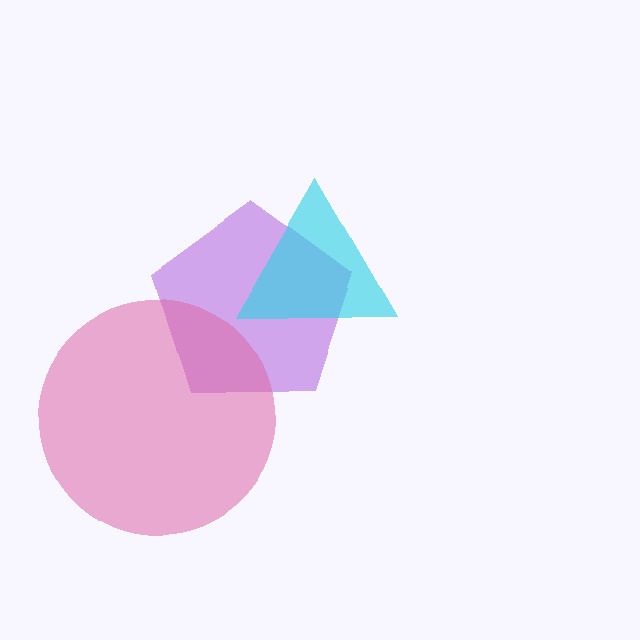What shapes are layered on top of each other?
The layered shapes are: a purple pentagon, a pink circle, a cyan triangle.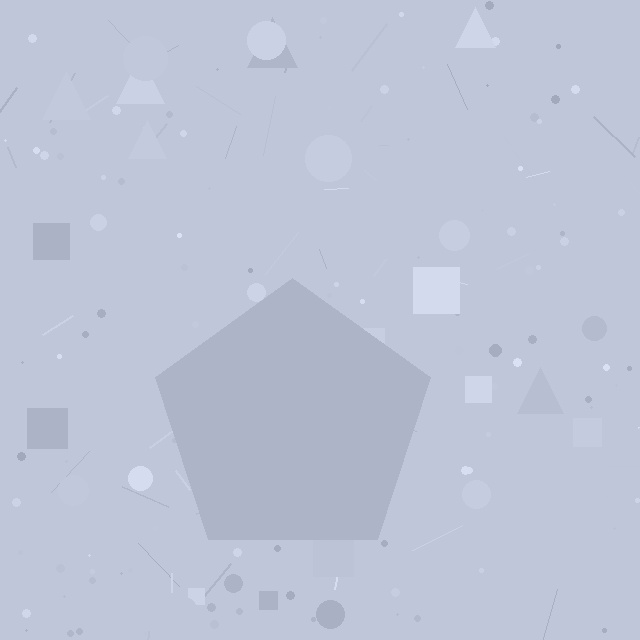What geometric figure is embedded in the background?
A pentagon is embedded in the background.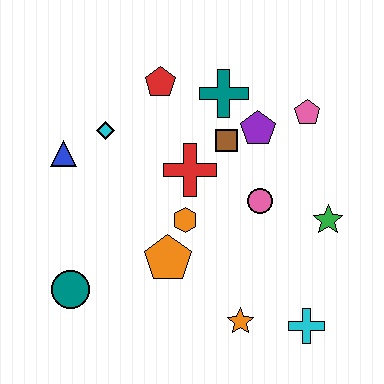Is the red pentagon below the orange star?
No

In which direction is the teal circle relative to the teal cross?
The teal circle is below the teal cross.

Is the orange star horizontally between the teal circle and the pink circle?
Yes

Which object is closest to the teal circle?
The orange pentagon is closest to the teal circle.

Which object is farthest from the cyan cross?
The blue triangle is farthest from the cyan cross.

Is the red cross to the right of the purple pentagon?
No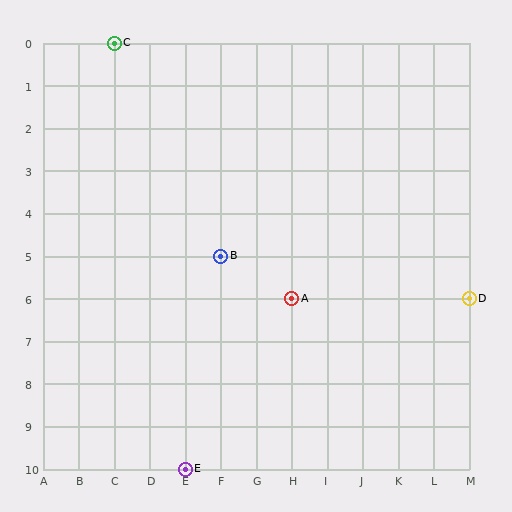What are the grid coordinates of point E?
Point E is at grid coordinates (E, 10).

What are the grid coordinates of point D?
Point D is at grid coordinates (M, 6).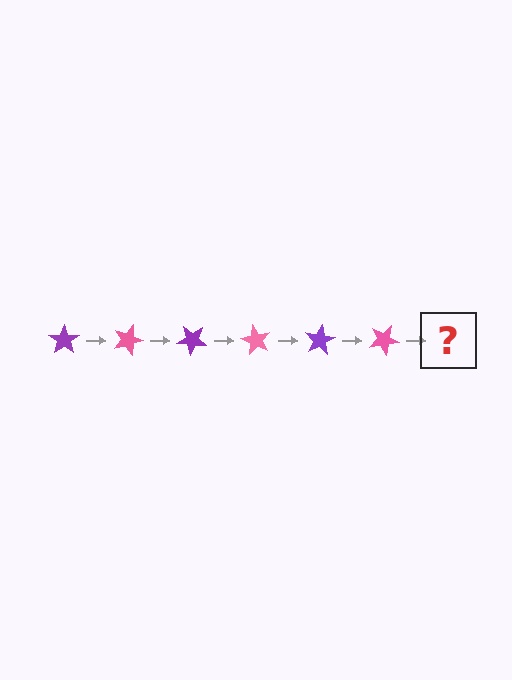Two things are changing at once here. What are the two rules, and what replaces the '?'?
The two rules are that it rotates 20 degrees each step and the color cycles through purple and pink. The '?' should be a purple star, rotated 120 degrees from the start.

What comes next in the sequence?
The next element should be a purple star, rotated 120 degrees from the start.